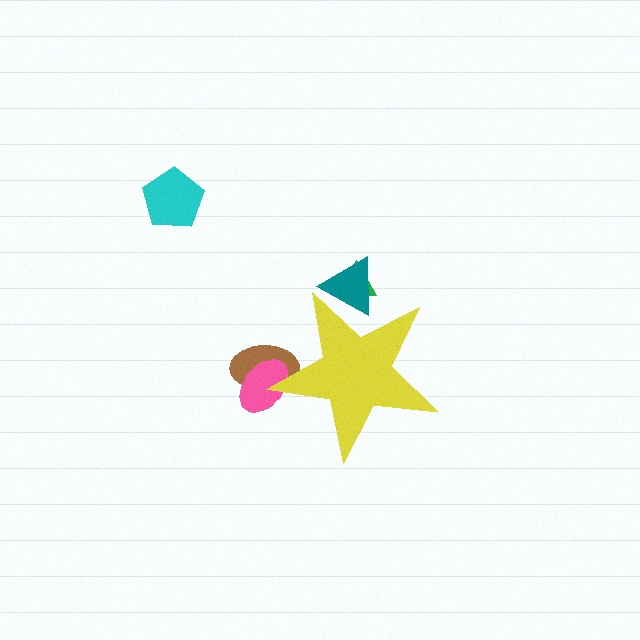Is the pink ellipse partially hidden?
Yes, the pink ellipse is partially hidden behind the yellow star.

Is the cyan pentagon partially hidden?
No, the cyan pentagon is fully visible.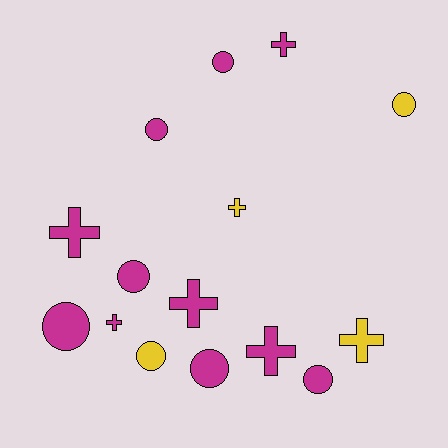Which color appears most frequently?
Magenta, with 11 objects.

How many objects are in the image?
There are 15 objects.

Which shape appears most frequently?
Circle, with 8 objects.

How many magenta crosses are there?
There are 5 magenta crosses.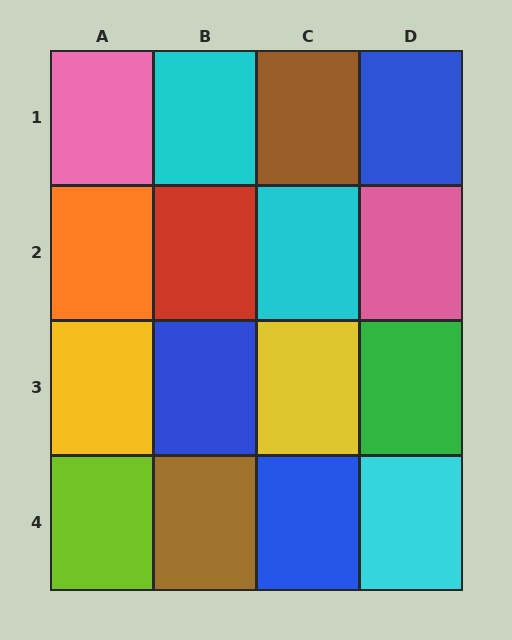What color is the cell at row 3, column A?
Yellow.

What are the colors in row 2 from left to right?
Orange, red, cyan, pink.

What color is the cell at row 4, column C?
Blue.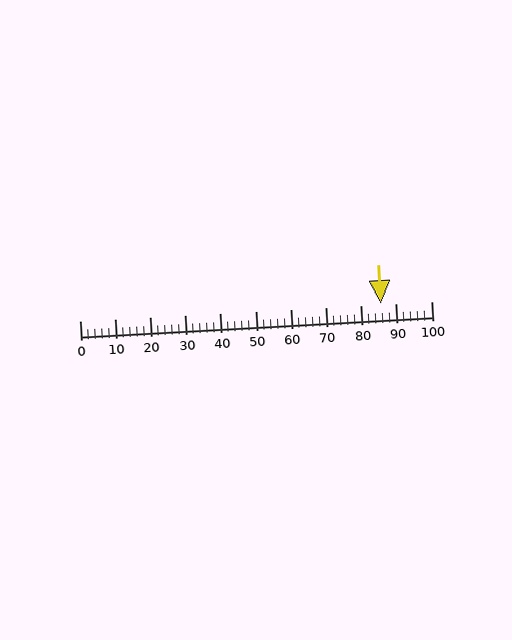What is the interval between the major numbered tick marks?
The major tick marks are spaced 10 units apart.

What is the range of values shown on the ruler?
The ruler shows values from 0 to 100.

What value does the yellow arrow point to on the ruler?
The yellow arrow points to approximately 86.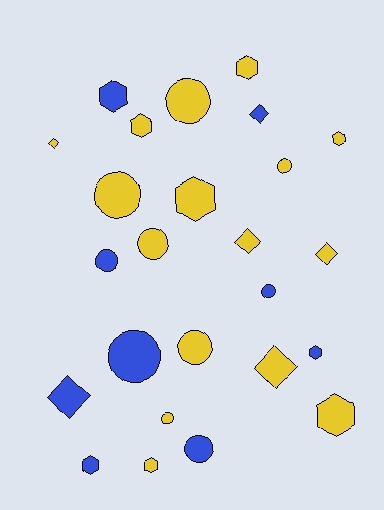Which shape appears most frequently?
Circle, with 10 objects.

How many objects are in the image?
There are 25 objects.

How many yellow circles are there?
There are 6 yellow circles.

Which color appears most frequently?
Yellow, with 16 objects.